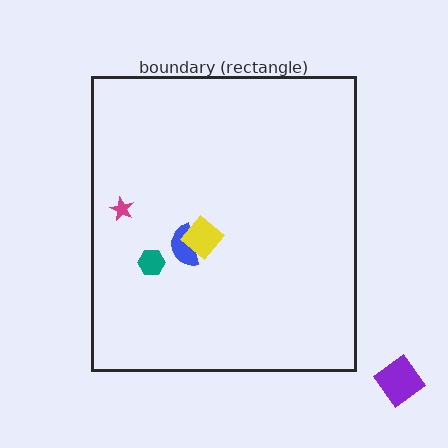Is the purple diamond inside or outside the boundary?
Outside.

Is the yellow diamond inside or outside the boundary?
Inside.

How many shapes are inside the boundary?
4 inside, 1 outside.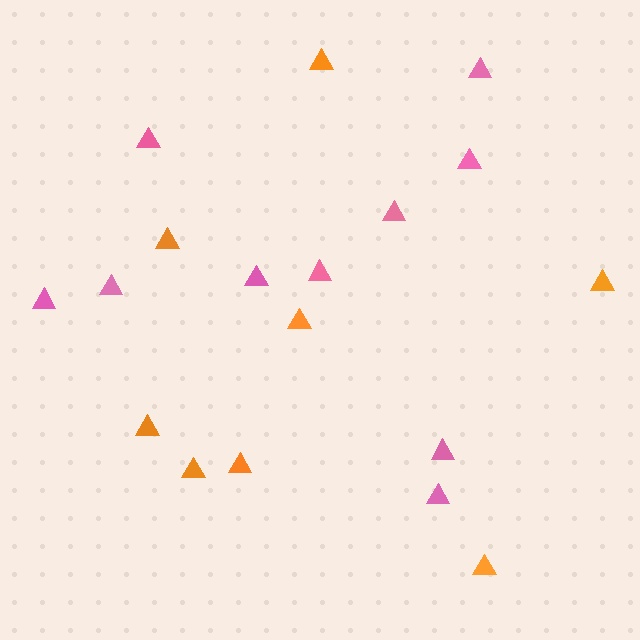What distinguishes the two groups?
There are 2 groups: one group of pink triangles (10) and one group of orange triangles (8).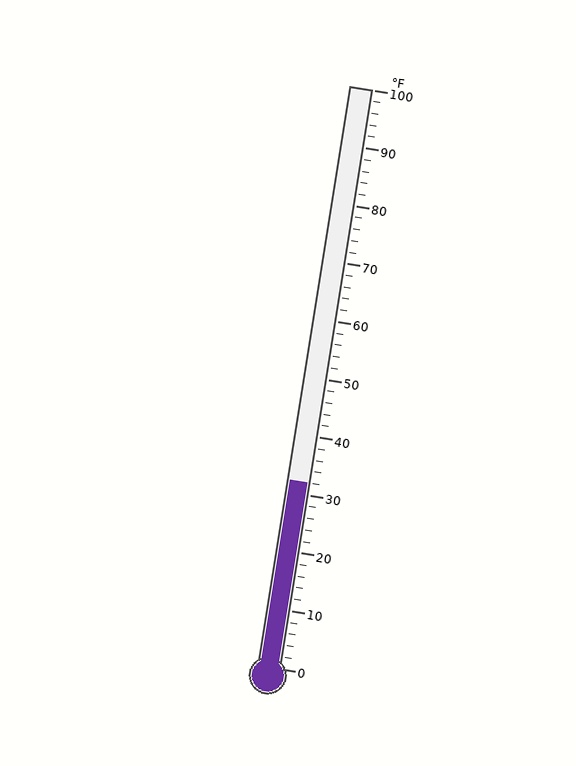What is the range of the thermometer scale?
The thermometer scale ranges from 0°F to 100°F.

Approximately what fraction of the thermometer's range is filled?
The thermometer is filled to approximately 30% of its range.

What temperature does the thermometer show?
The thermometer shows approximately 32°F.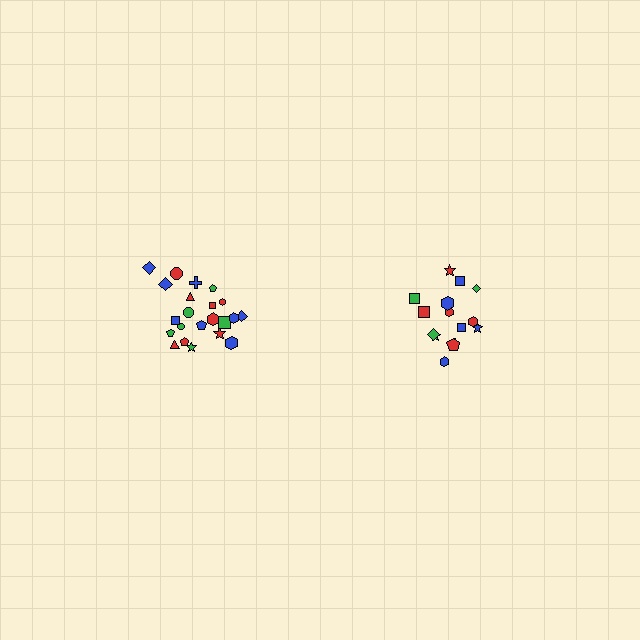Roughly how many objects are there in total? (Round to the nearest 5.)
Roughly 35 objects in total.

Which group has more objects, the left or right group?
The left group.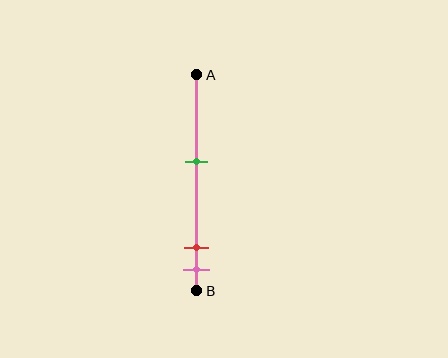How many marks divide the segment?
There are 3 marks dividing the segment.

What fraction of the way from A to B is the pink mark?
The pink mark is approximately 90% (0.9) of the way from A to B.